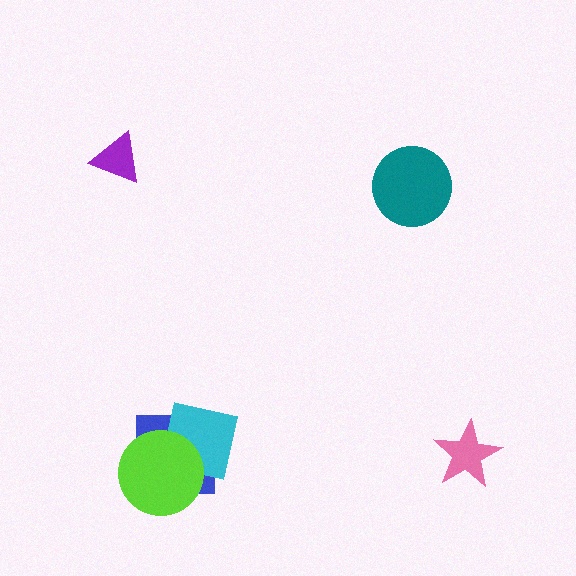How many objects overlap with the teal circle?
0 objects overlap with the teal circle.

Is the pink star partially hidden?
No, no other shape covers it.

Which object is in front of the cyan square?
The lime circle is in front of the cyan square.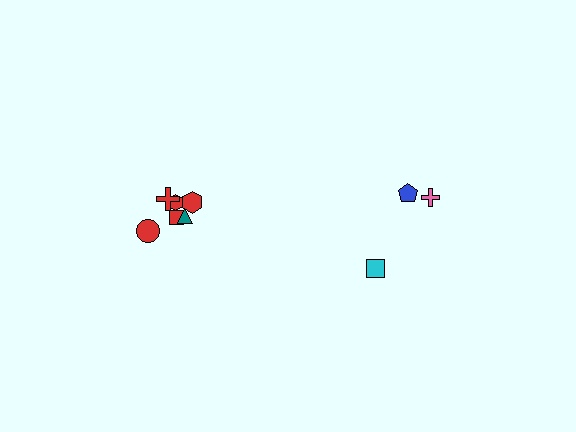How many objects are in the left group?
There are 6 objects.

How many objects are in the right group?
There are 3 objects.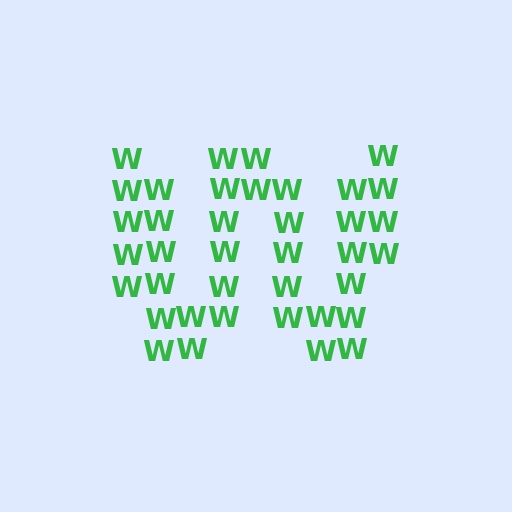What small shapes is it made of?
It is made of small letter W's.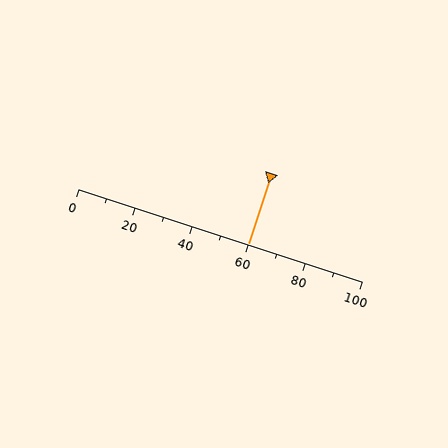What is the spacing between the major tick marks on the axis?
The major ticks are spaced 20 apart.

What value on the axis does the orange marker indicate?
The marker indicates approximately 60.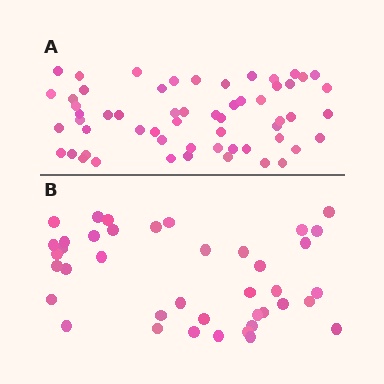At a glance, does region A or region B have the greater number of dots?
Region A (the top region) has more dots.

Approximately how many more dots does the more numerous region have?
Region A has approximately 20 more dots than region B.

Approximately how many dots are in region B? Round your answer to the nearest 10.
About 40 dots.